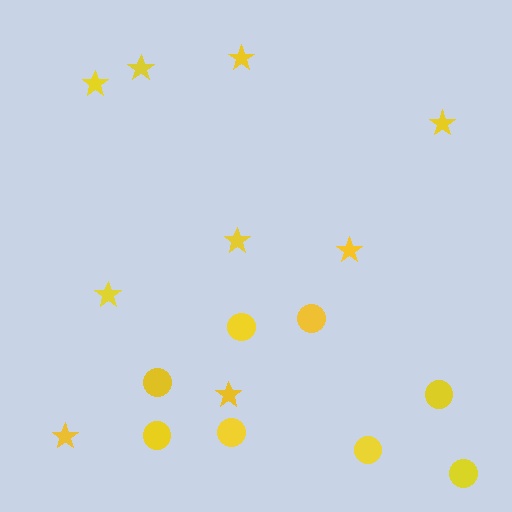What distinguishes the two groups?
There are 2 groups: one group of stars (9) and one group of circles (8).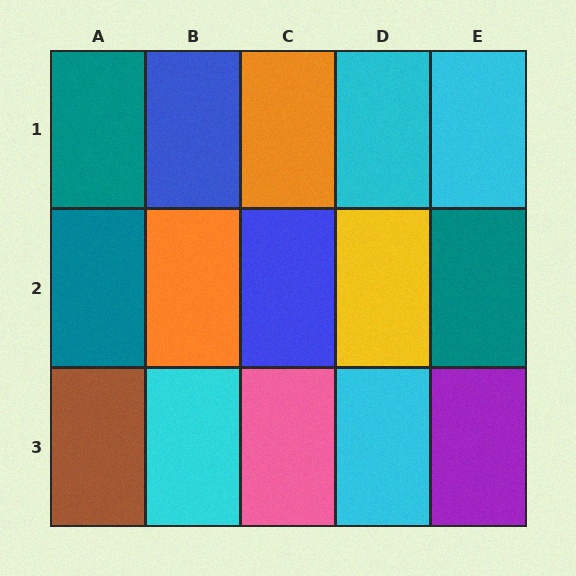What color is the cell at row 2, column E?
Teal.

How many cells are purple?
1 cell is purple.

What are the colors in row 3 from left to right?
Brown, cyan, pink, cyan, purple.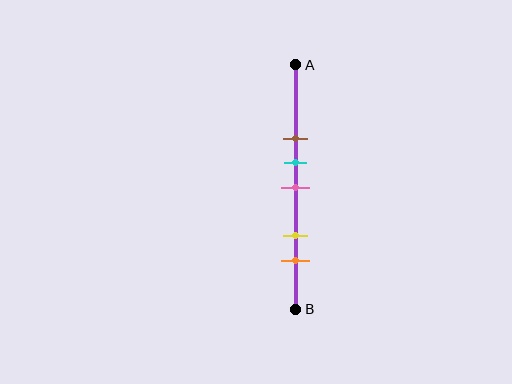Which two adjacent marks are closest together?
The cyan and pink marks are the closest adjacent pair.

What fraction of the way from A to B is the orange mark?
The orange mark is approximately 80% (0.8) of the way from A to B.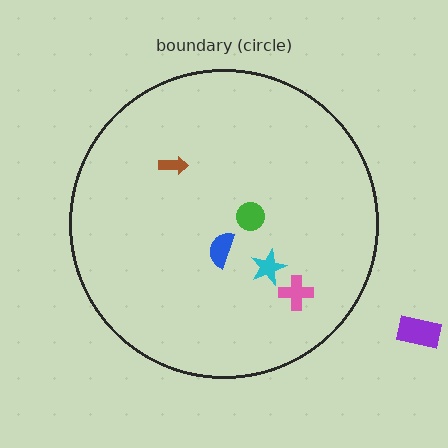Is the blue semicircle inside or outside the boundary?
Inside.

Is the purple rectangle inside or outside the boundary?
Outside.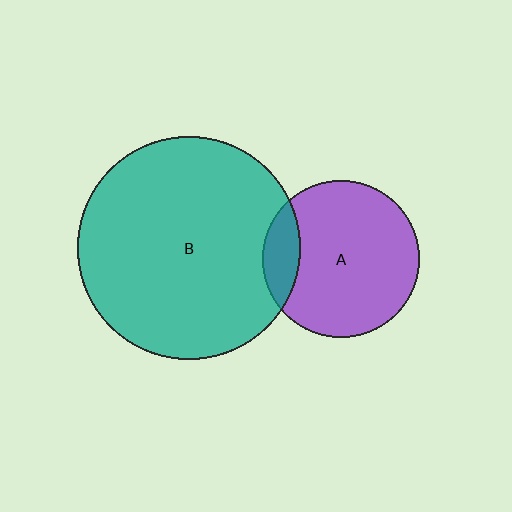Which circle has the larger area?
Circle B (teal).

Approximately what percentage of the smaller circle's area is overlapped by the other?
Approximately 15%.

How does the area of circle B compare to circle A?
Approximately 2.0 times.